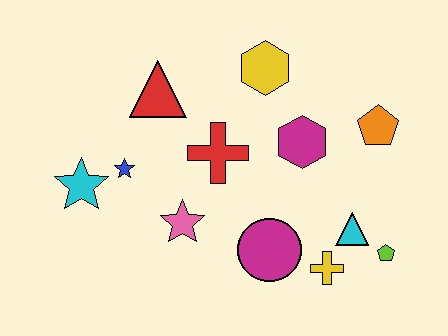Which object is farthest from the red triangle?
The lime pentagon is farthest from the red triangle.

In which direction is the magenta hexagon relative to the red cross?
The magenta hexagon is to the right of the red cross.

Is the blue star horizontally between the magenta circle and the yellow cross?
No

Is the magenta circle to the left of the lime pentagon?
Yes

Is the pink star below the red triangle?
Yes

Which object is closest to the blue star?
The cyan star is closest to the blue star.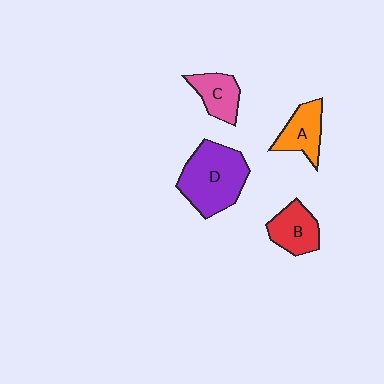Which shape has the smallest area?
Shape C (pink).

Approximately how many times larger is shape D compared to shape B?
Approximately 1.9 times.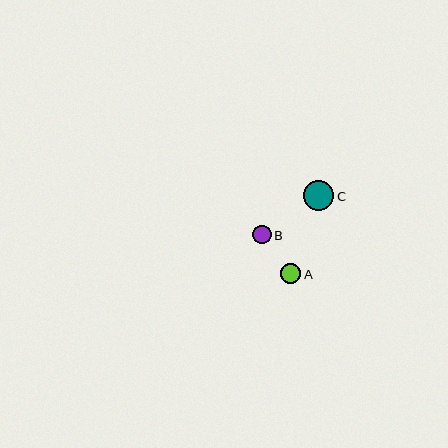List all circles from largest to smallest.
From largest to smallest: C, A, B.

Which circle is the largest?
Circle C is the largest with a size of approximately 30 pixels.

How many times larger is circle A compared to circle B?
Circle A is approximately 1.1 times the size of circle B.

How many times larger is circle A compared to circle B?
Circle A is approximately 1.1 times the size of circle B.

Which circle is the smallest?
Circle B is the smallest with a size of approximately 19 pixels.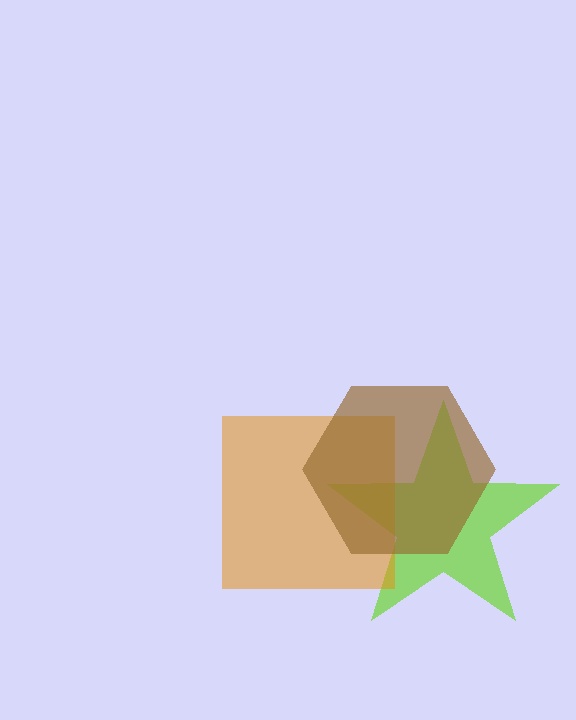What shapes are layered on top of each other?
The layered shapes are: a lime star, an orange square, a brown hexagon.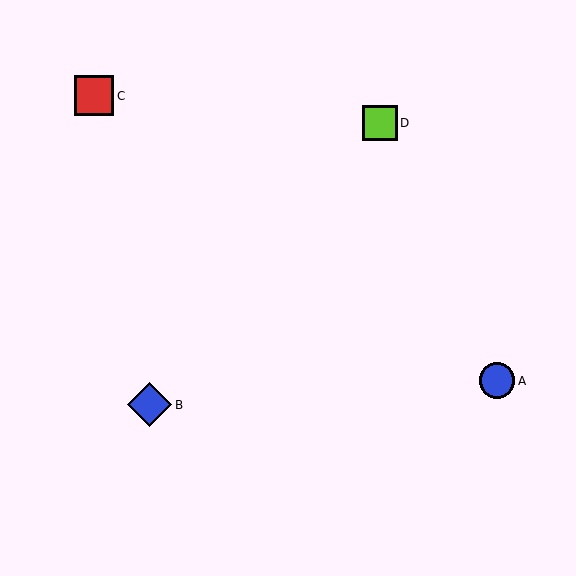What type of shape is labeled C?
Shape C is a red square.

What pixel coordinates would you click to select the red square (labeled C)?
Click at (94, 96) to select the red square C.